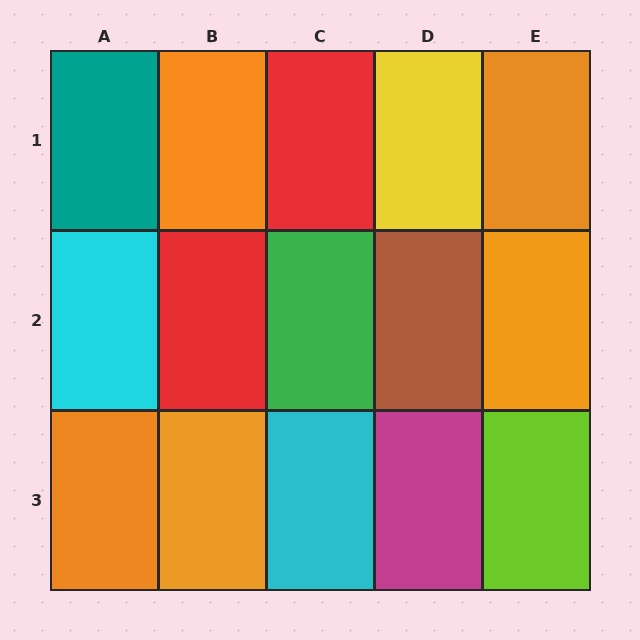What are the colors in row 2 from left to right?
Cyan, red, green, brown, orange.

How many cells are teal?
1 cell is teal.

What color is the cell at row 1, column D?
Yellow.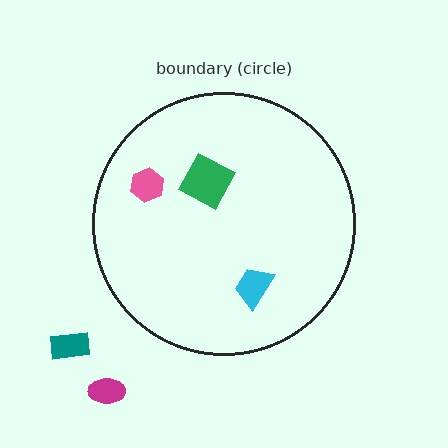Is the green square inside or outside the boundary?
Inside.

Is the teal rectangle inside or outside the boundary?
Outside.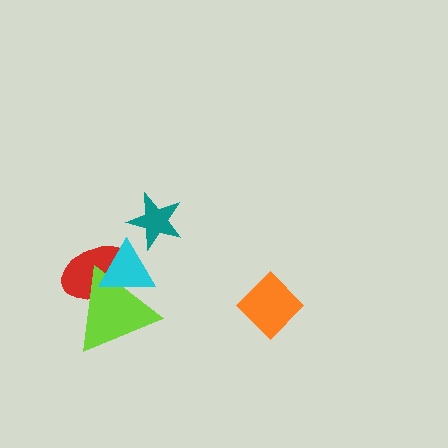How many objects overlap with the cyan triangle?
2 objects overlap with the cyan triangle.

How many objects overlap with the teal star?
0 objects overlap with the teal star.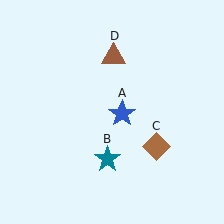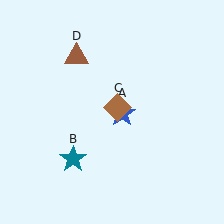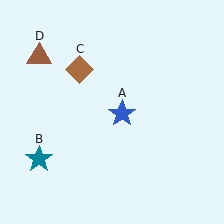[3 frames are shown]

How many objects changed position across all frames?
3 objects changed position: teal star (object B), brown diamond (object C), brown triangle (object D).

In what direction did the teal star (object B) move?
The teal star (object B) moved left.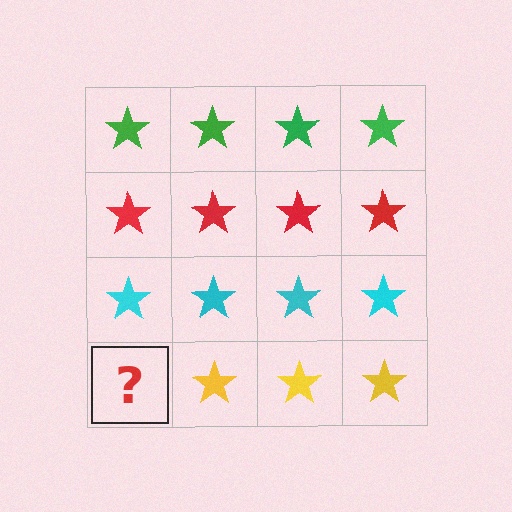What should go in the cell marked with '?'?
The missing cell should contain a yellow star.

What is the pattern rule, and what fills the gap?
The rule is that each row has a consistent color. The gap should be filled with a yellow star.